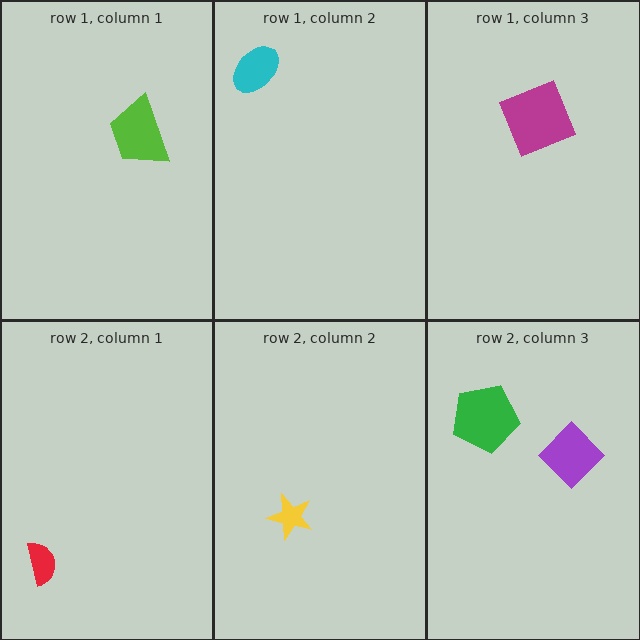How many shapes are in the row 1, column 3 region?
1.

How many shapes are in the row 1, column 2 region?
1.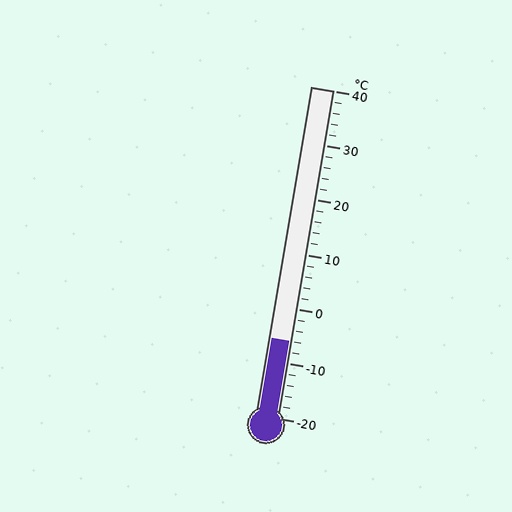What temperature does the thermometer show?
The thermometer shows approximately -6°C.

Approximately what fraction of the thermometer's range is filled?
The thermometer is filled to approximately 25% of its range.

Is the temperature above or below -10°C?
The temperature is above -10°C.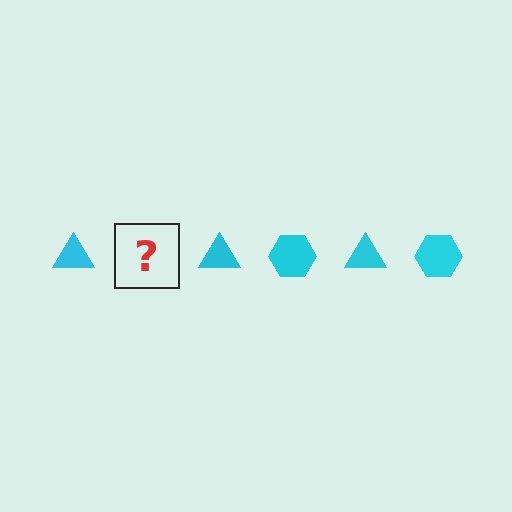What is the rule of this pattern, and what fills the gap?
The rule is that the pattern cycles through triangle, hexagon shapes in cyan. The gap should be filled with a cyan hexagon.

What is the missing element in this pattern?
The missing element is a cyan hexagon.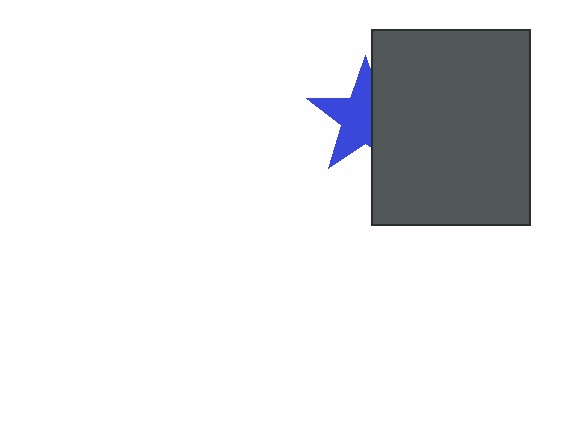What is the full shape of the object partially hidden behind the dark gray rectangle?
The partially hidden object is a blue star.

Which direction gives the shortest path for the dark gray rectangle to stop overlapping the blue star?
Moving right gives the shortest separation.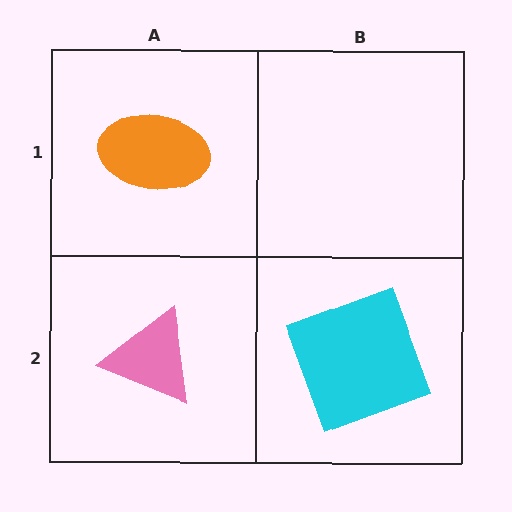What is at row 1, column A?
An orange ellipse.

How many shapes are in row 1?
1 shape.